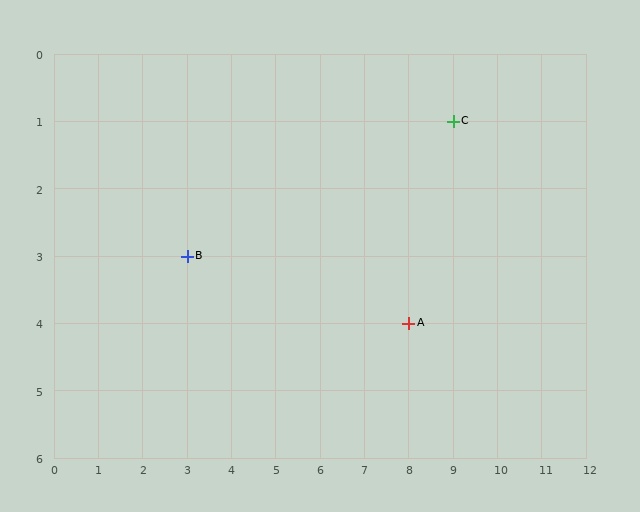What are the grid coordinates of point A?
Point A is at grid coordinates (8, 4).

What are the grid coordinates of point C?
Point C is at grid coordinates (9, 1).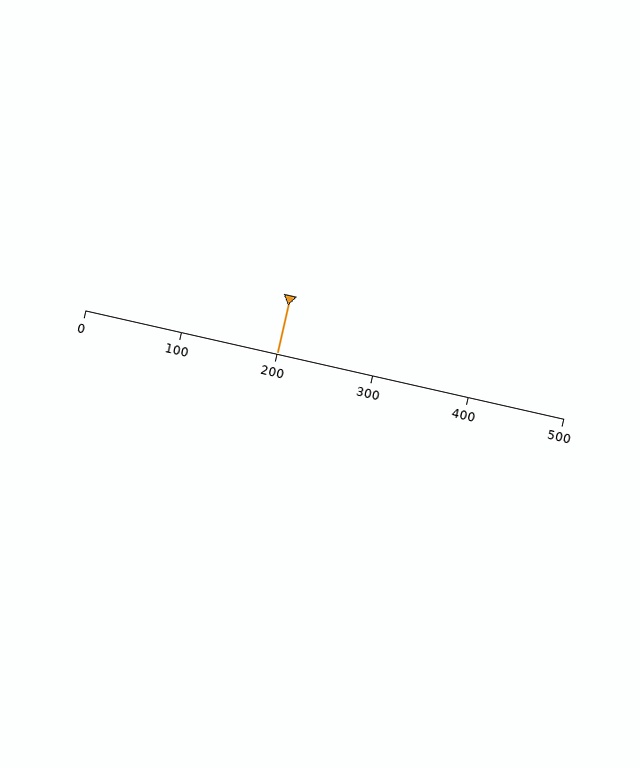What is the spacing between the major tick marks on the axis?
The major ticks are spaced 100 apart.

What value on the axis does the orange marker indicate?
The marker indicates approximately 200.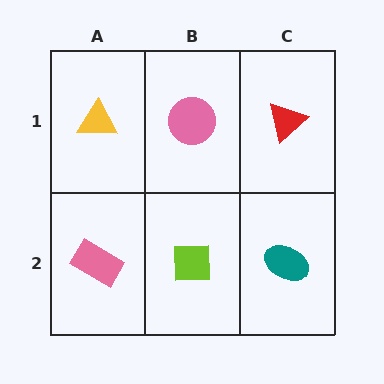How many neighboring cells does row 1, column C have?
2.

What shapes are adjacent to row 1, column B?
A lime square (row 2, column B), a yellow triangle (row 1, column A), a red triangle (row 1, column C).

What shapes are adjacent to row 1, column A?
A pink rectangle (row 2, column A), a pink circle (row 1, column B).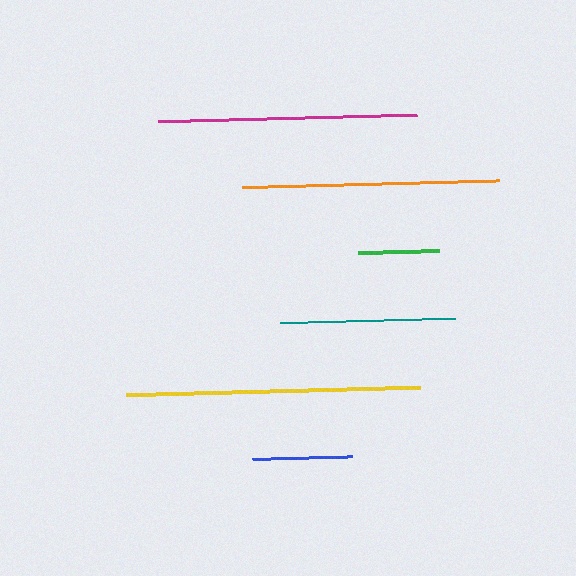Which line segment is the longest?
The yellow line is the longest at approximately 294 pixels.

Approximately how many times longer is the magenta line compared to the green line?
The magenta line is approximately 3.2 times the length of the green line.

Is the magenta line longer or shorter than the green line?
The magenta line is longer than the green line.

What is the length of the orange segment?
The orange segment is approximately 257 pixels long.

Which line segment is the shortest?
The green line is the shortest at approximately 81 pixels.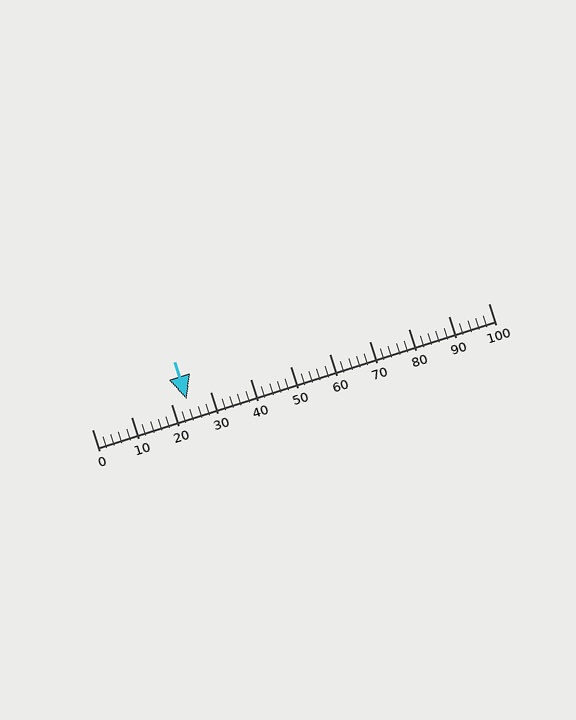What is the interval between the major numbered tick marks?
The major tick marks are spaced 10 units apart.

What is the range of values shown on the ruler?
The ruler shows values from 0 to 100.